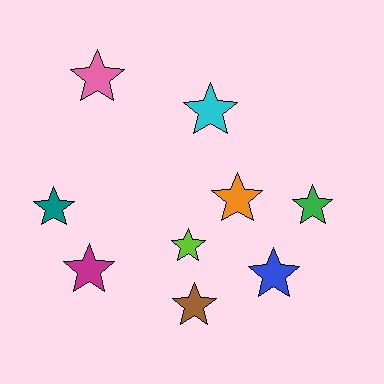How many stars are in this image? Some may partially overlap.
There are 9 stars.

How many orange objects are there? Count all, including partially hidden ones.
There is 1 orange object.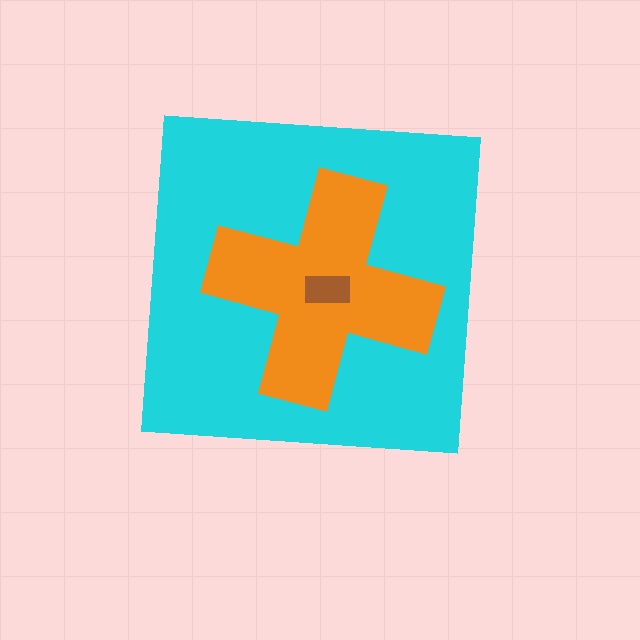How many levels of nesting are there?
3.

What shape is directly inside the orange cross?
The brown rectangle.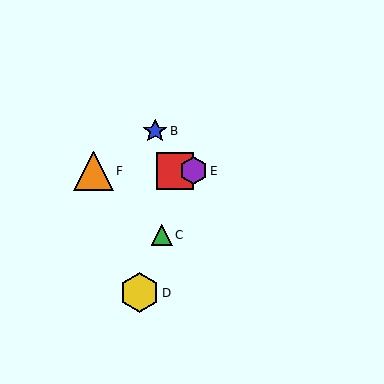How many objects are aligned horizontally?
3 objects (A, E, F) are aligned horizontally.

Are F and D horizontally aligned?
No, F is at y≈171 and D is at y≈293.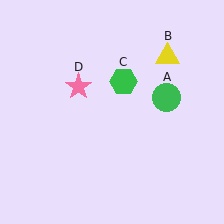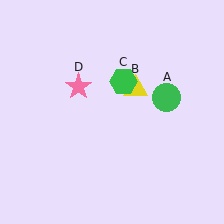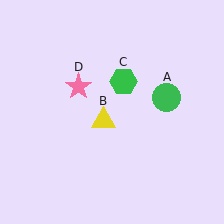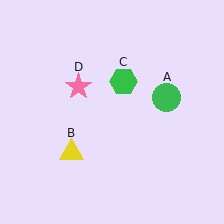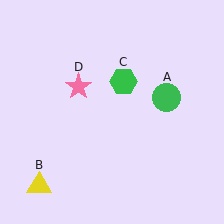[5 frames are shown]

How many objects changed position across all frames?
1 object changed position: yellow triangle (object B).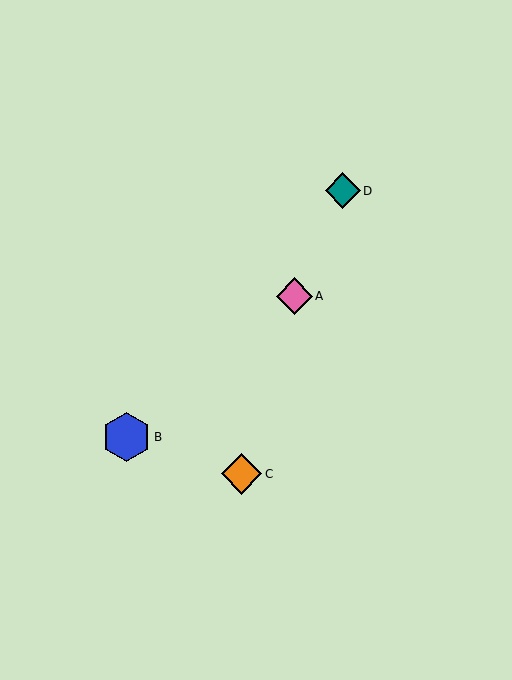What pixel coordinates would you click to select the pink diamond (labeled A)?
Click at (294, 296) to select the pink diamond A.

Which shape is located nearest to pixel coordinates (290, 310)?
The pink diamond (labeled A) at (294, 296) is nearest to that location.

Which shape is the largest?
The blue hexagon (labeled B) is the largest.